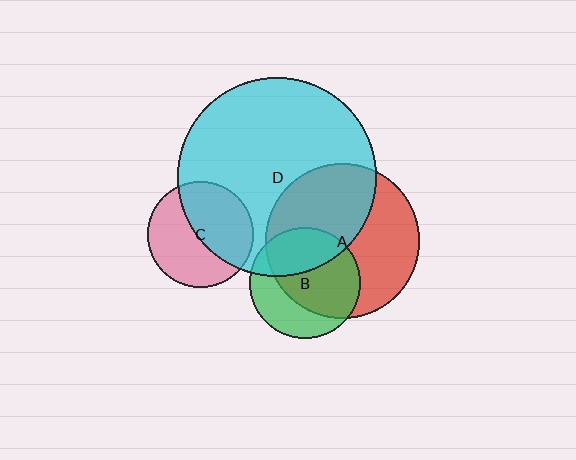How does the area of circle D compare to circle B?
Approximately 3.2 times.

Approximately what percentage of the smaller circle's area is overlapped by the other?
Approximately 50%.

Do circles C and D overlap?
Yes.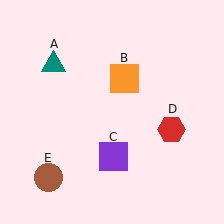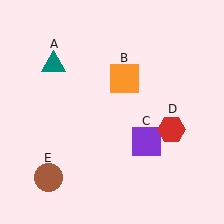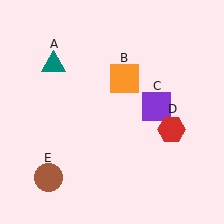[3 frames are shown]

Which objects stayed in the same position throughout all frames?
Teal triangle (object A) and orange square (object B) and red hexagon (object D) and brown circle (object E) remained stationary.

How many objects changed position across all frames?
1 object changed position: purple square (object C).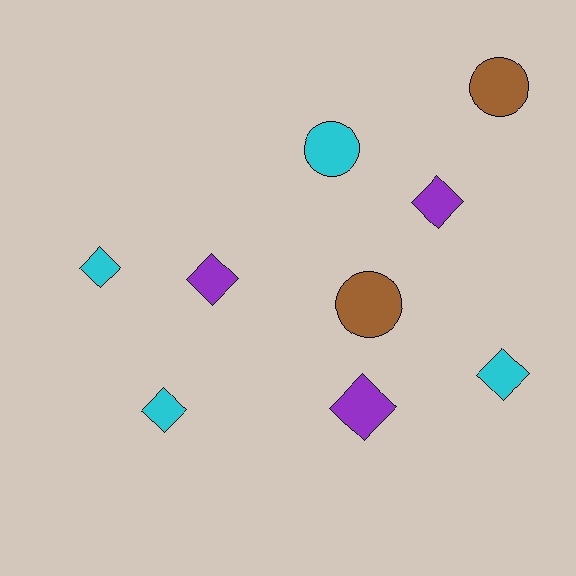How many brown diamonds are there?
There are no brown diamonds.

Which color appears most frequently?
Cyan, with 4 objects.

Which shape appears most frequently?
Diamond, with 6 objects.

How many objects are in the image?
There are 9 objects.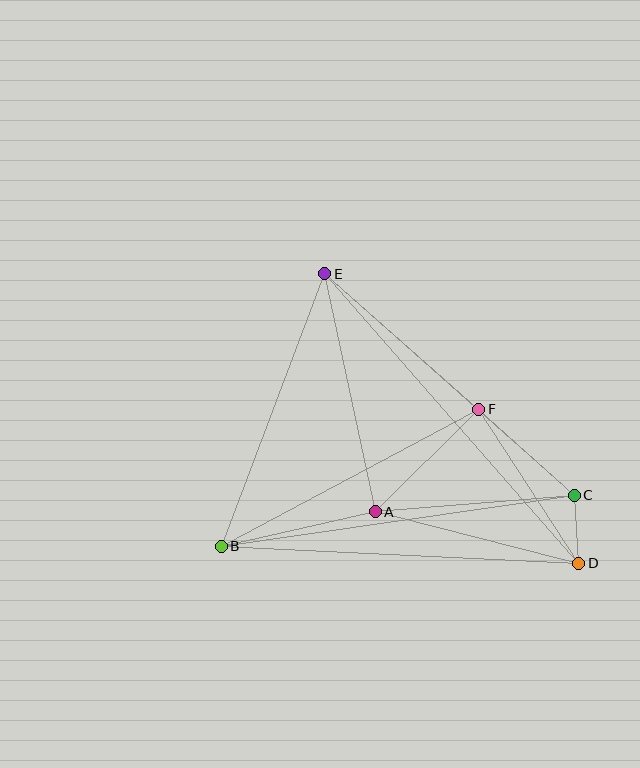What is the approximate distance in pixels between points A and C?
The distance between A and C is approximately 200 pixels.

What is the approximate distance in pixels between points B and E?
The distance between B and E is approximately 292 pixels.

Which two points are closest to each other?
Points C and D are closest to each other.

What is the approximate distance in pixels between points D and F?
The distance between D and F is approximately 184 pixels.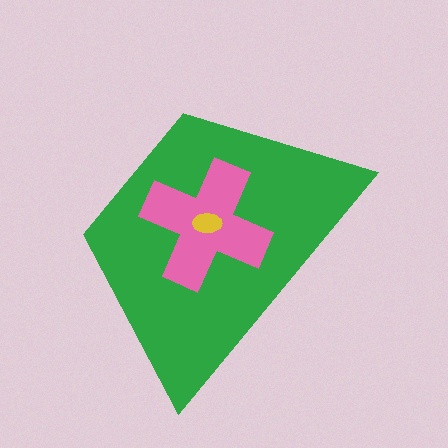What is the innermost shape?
The yellow ellipse.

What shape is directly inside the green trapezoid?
The pink cross.